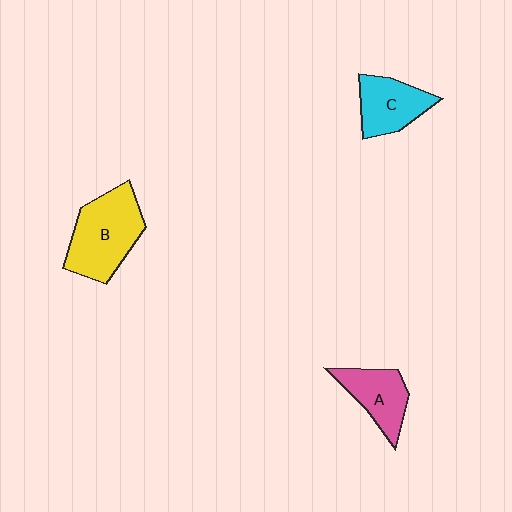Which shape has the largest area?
Shape B (yellow).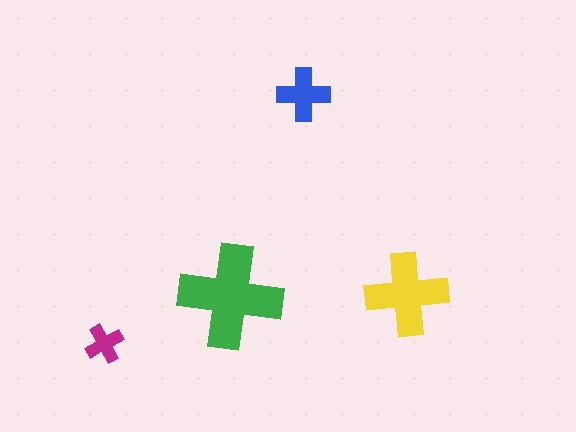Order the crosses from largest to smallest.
the green one, the yellow one, the blue one, the magenta one.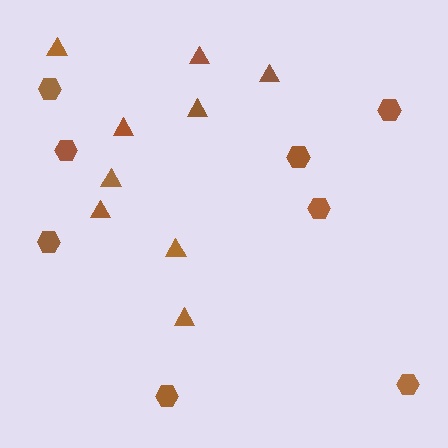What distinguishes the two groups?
There are 2 groups: one group of triangles (9) and one group of hexagons (8).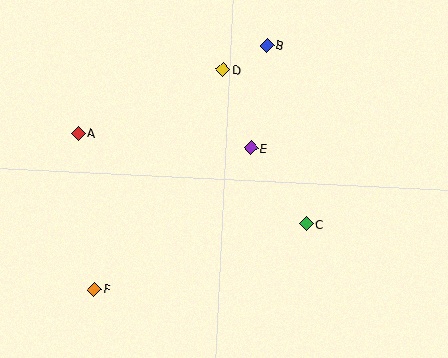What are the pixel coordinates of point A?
Point A is at (78, 133).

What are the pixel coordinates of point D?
Point D is at (223, 69).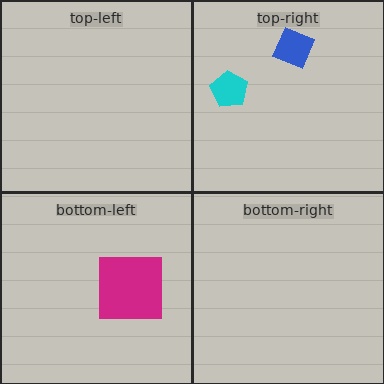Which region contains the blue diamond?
The top-right region.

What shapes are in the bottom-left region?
The magenta square.